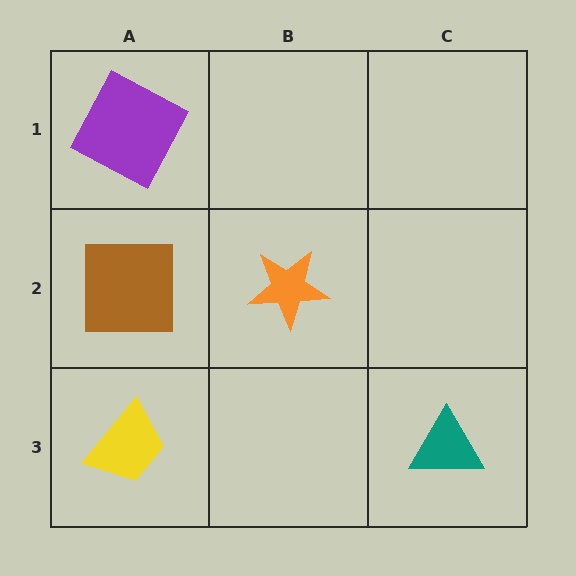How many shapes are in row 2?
2 shapes.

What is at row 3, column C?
A teal triangle.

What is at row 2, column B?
An orange star.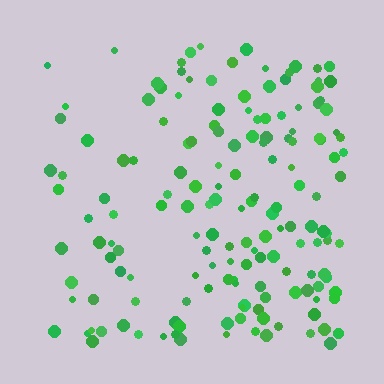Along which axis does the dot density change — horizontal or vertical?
Horizontal.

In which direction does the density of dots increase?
From left to right, with the right side densest.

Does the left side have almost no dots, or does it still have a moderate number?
Still a moderate number, just noticeably fewer than the right.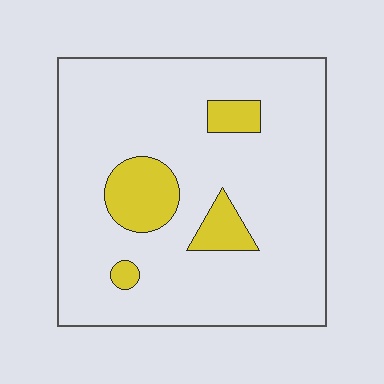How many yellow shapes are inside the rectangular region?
4.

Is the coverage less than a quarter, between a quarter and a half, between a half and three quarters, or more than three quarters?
Less than a quarter.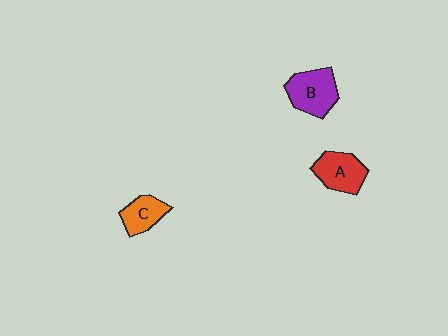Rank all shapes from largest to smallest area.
From largest to smallest: B (purple), A (red), C (orange).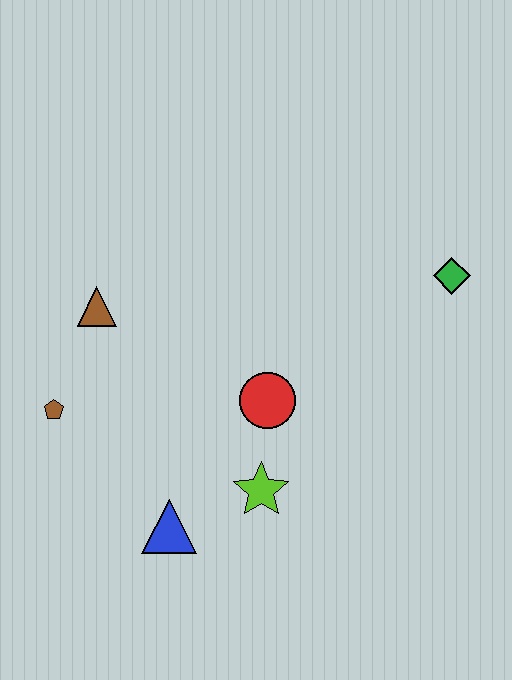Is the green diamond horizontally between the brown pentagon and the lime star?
No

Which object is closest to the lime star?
The red circle is closest to the lime star.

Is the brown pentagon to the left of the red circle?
Yes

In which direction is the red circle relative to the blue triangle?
The red circle is above the blue triangle.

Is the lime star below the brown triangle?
Yes